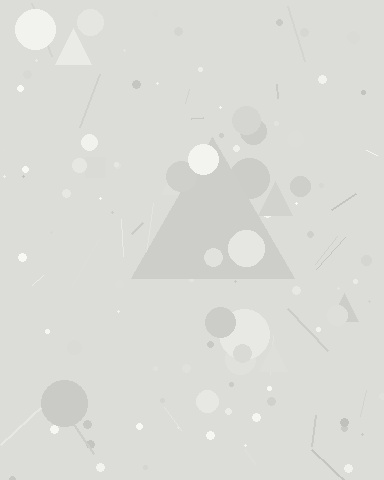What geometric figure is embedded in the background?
A triangle is embedded in the background.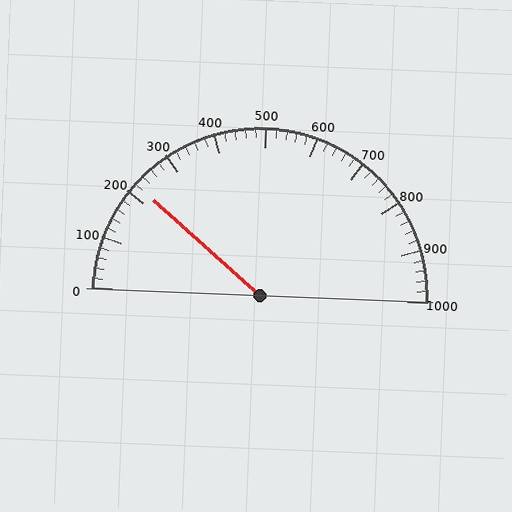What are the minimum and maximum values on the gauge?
The gauge ranges from 0 to 1000.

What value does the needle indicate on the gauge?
The needle indicates approximately 220.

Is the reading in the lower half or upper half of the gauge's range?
The reading is in the lower half of the range (0 to 1000).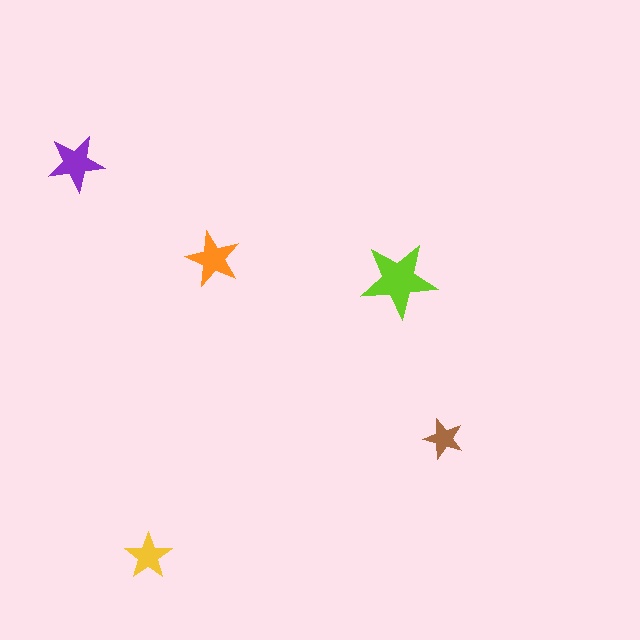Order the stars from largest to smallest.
the lime one, the purple one, the orange one, the yellow one, the brown one.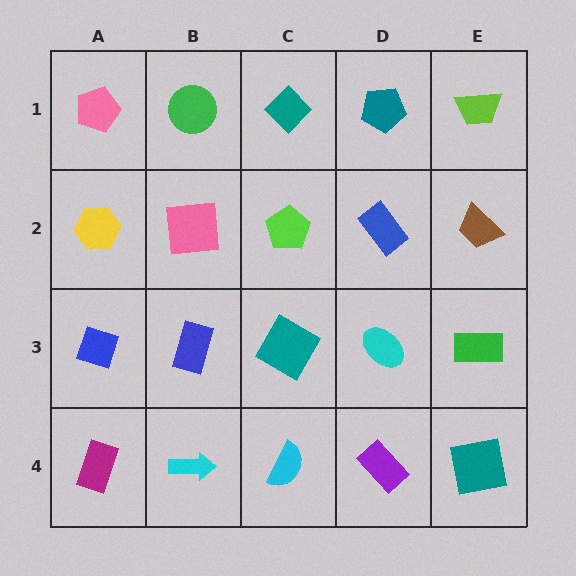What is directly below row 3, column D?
A purple rectangle.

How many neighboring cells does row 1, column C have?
3.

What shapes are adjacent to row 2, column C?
A teal diamond (row 1, column C), a teal diamond (row 3, column C), a pink square (row 2, column B), a blue rectangle (row 2, column D).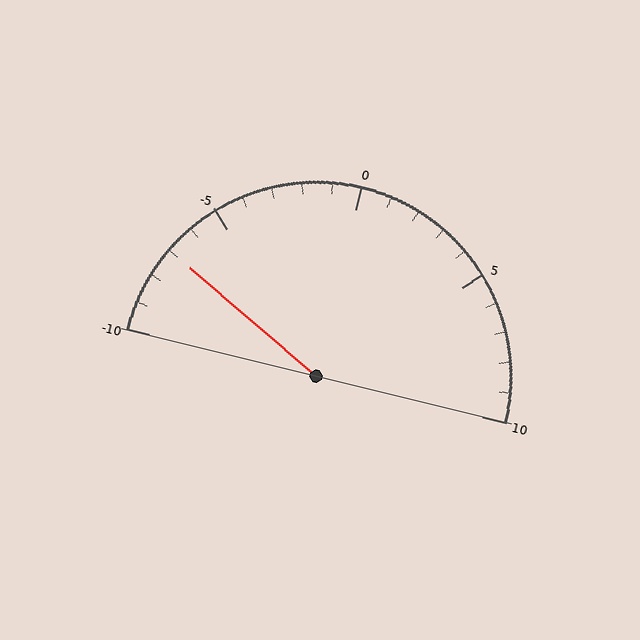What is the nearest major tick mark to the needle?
The nearest major tick mark is -5.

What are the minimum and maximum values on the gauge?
The gauge ranges from -10 to 10.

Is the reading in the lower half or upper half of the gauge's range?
The reading is in the lower half of the range (-10 to 10).